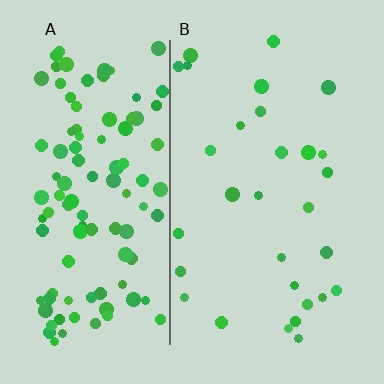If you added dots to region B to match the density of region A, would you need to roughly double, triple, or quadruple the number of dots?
Approximately quadruple.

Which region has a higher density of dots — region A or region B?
A (the left).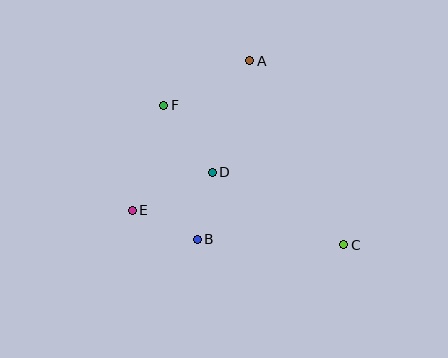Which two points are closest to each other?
Points B and D are closest to each other.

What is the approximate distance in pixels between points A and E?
The distance between A and E is approximately 190 pixels.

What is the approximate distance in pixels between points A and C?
The distance between A and C is approximately 207 pixels.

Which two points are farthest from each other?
Points C and F are farthest from each other.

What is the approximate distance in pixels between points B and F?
The distance between B and F is approximately 138 pixels.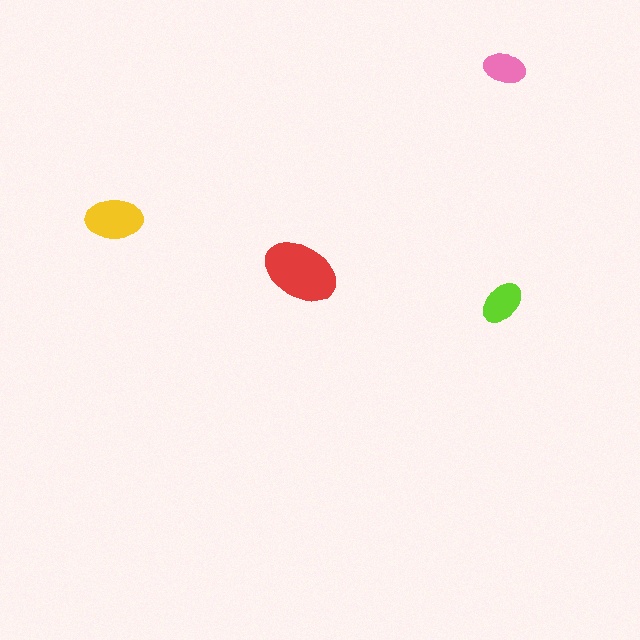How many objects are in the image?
There are 4 objects in the image.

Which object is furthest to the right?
The pink ellipse is rightmost.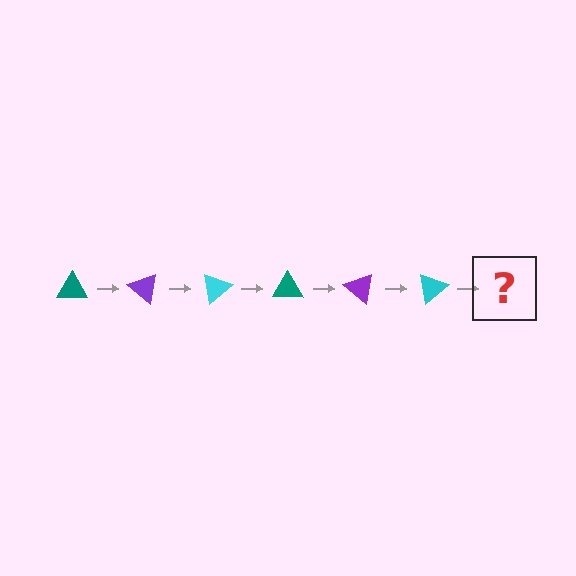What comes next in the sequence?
The next element should be a teal triangle, rotated 240 degrees from the start.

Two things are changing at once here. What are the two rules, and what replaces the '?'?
The two rules are that it rotates 40 degrees each step and the color cycles through teal, purple, and cyan. The '?' should be a teal triangle, rotated 240 degrees from the start.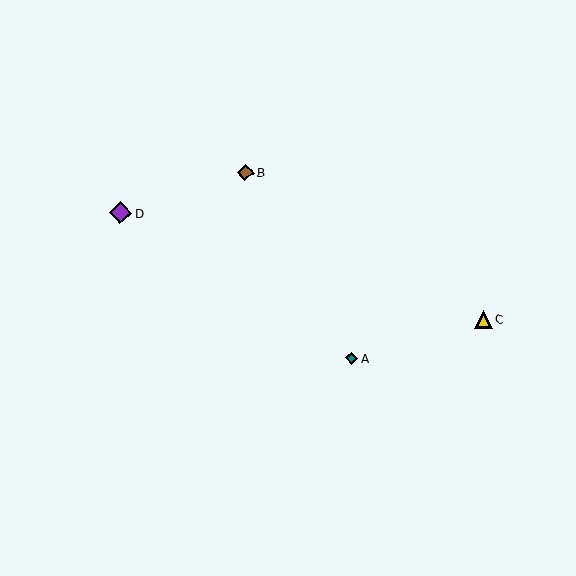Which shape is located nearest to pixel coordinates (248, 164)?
The brown diamond (labeled B) at (246, 173) is nearest to that location.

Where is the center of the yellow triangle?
The center of the yellow triangle is at (483, 319).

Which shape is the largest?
The purple diamond (labeled D) is the largest.